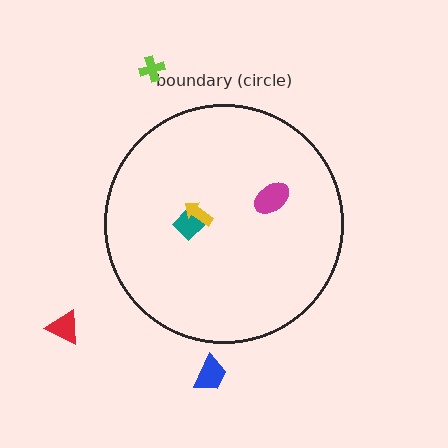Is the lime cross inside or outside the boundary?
Outside.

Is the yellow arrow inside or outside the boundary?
Inside.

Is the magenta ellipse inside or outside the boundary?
Inside.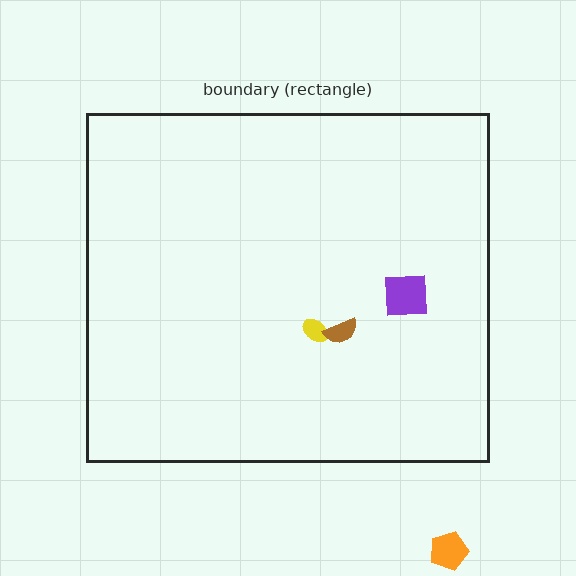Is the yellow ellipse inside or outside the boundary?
Inside.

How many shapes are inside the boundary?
3 inside, 1 outside.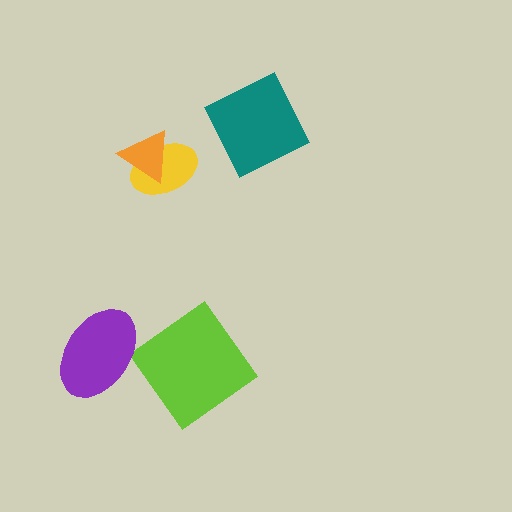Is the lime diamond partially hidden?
No, no other shape covers it.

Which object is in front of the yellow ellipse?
The orange triangle is in front of the yellow ellipse.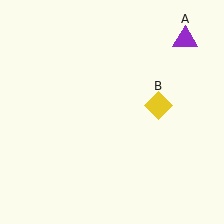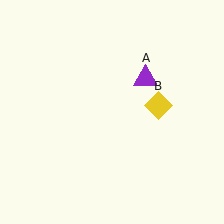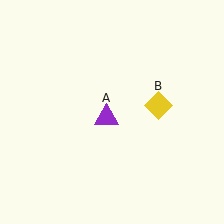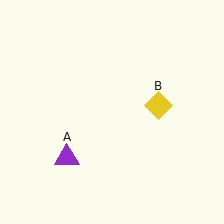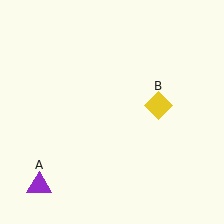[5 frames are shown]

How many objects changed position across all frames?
1 object changed position: purple triangle (object A).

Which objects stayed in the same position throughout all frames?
Yellow diamond (object B) remained stationary.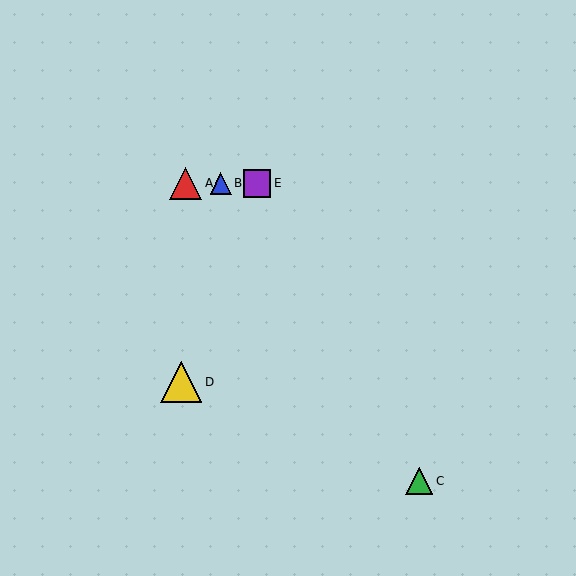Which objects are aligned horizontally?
Objects A, B, E are aligned horizontally.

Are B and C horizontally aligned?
No, B is at y≈183 and C is at y≈481.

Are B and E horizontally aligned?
Yes, both are at y≈183.